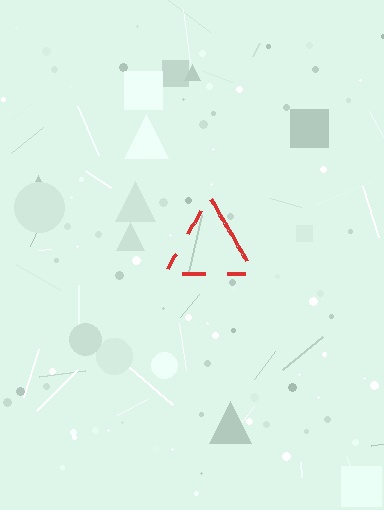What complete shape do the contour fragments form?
The contour fragments form a triangle.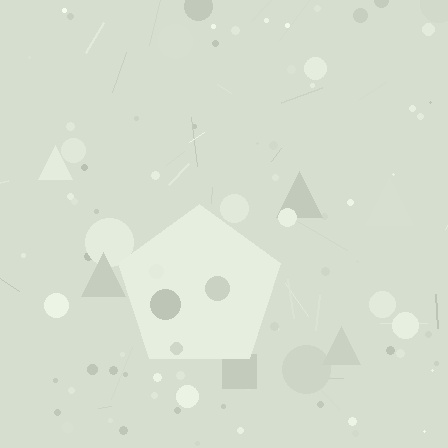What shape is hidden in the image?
A pentagon is hidden in the image.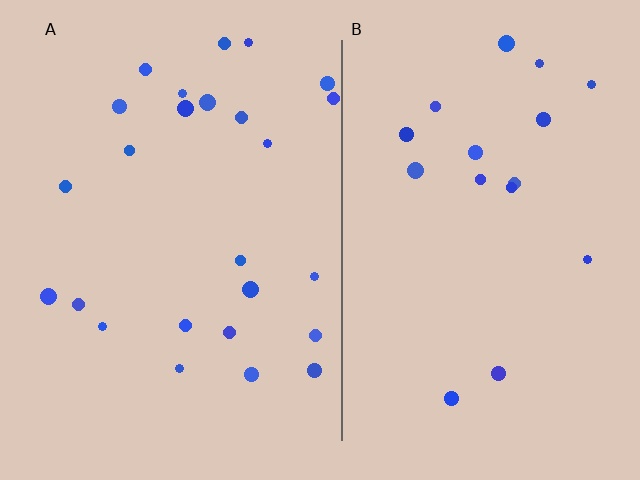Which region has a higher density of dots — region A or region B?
A (the left).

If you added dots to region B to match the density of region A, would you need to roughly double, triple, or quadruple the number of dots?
Approximately double.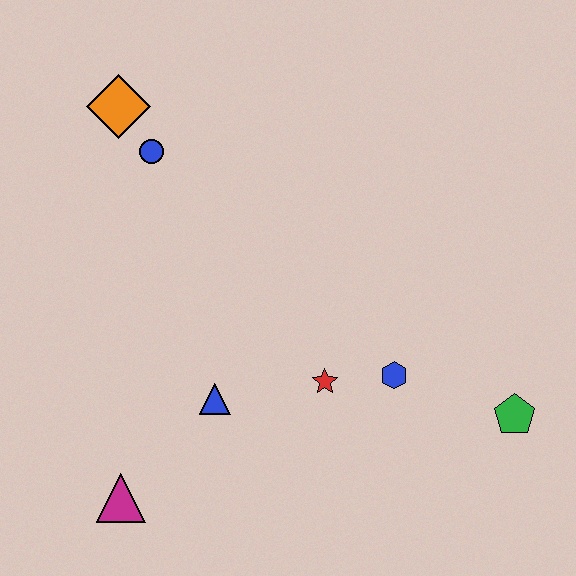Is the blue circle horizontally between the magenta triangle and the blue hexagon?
Yes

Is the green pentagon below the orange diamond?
Yes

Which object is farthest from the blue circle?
The green pentagon is farthest from the blue circle.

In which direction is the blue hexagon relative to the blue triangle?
The blue hexagon is to the right of the blue triangle.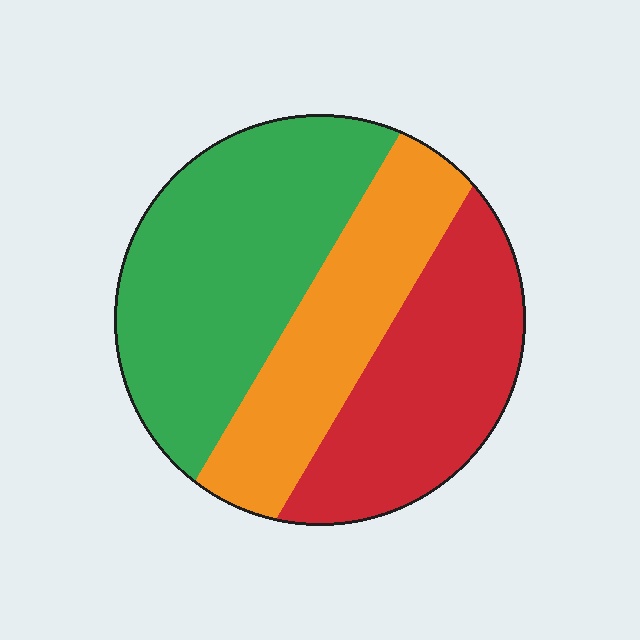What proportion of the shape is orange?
Orange covers about 25% of the shape.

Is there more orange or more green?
Green.